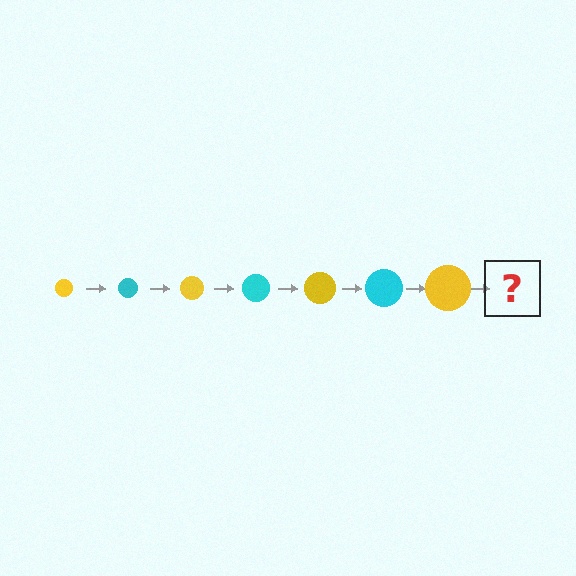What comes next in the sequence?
The next element should be a cyan circle, larger than the previous one.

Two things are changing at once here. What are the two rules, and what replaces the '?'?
The two rules are that the circle grows larger each step and the color cycles through yellow and cyan. The '?' should be a cyan circle, larger than the previous one.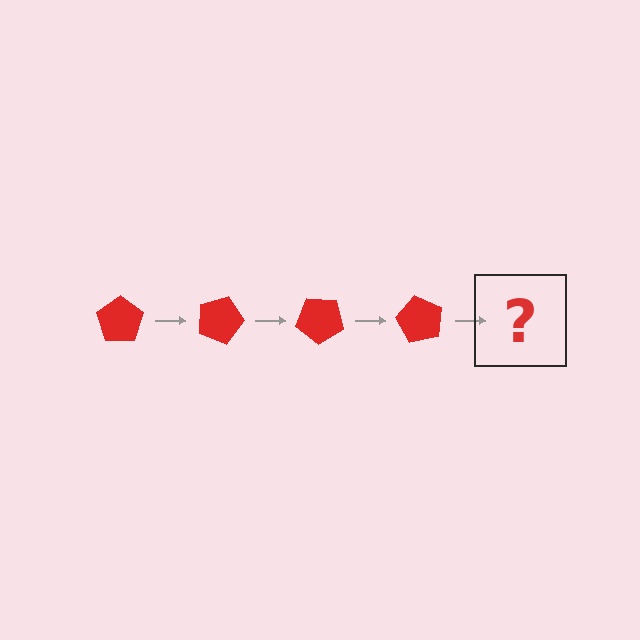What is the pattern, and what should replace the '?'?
The pattern is that the pentagon rotates 20 degrees each step. The '?' should be a red pentagon rotated 80 degrees.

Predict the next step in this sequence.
The next step is a red pentagon rotated 80 degrees.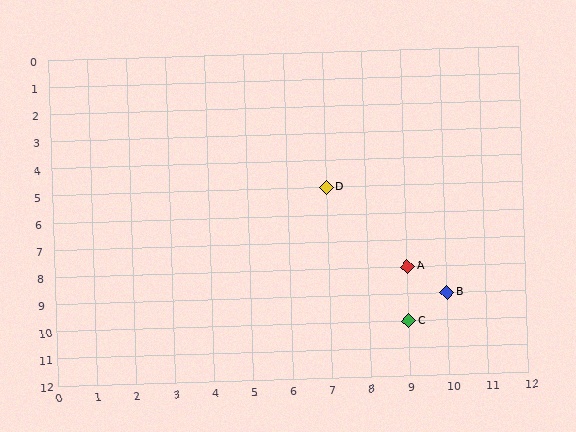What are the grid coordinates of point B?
Point B is at grid coordinates (10, 9).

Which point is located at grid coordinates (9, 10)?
Point C is at (9, 10).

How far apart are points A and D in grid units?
Points A and D are 2 columns and 3 rows apart (about 3.6 grid units diagonally).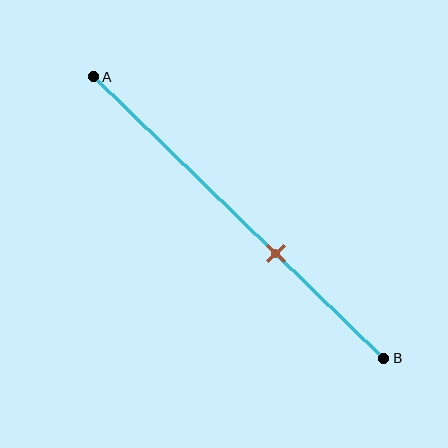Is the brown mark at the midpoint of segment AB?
No, the mark is at about 65% from A, not at the 50% midpoint.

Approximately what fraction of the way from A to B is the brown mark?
The brown mark is approximately 65% of the way from A to B.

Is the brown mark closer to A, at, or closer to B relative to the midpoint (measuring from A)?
The brown mark is closer to point B than the midpoint of segment AB.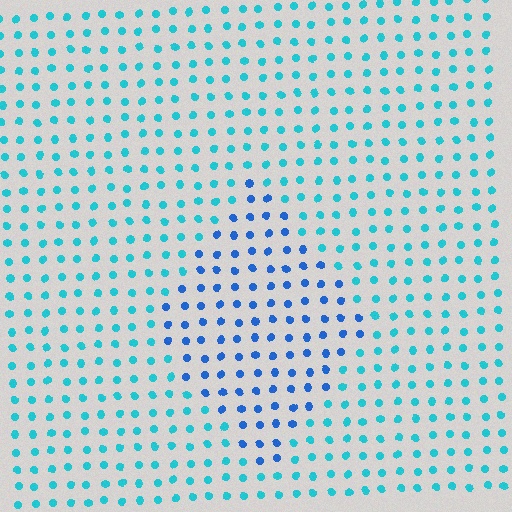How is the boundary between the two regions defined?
The boundary is defined purely by a slight shift in hue (about 33 degrees). Spacing, size, and orientation are identical on both sides.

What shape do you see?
I see a diamond.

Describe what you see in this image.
The image is filled with small cyan elements in a uniform arrangement. A diamond-shaped region is visible where the elements are tinted to a slightly different hue, forming a subtle color boundary.